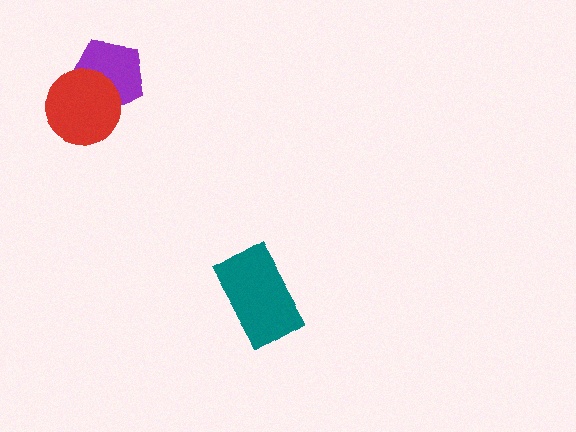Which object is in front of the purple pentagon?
The red circle is in front of the purple pentagon.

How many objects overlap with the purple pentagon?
1 object overlaps with the purple pentagon.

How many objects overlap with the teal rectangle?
0 objects overlap with the teal rectangle.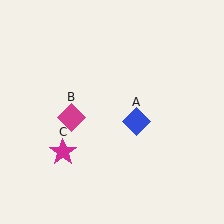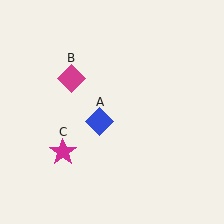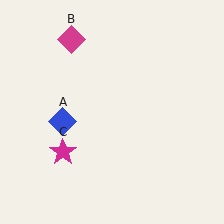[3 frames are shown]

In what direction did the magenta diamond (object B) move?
The magenta diamond (object B) moved up.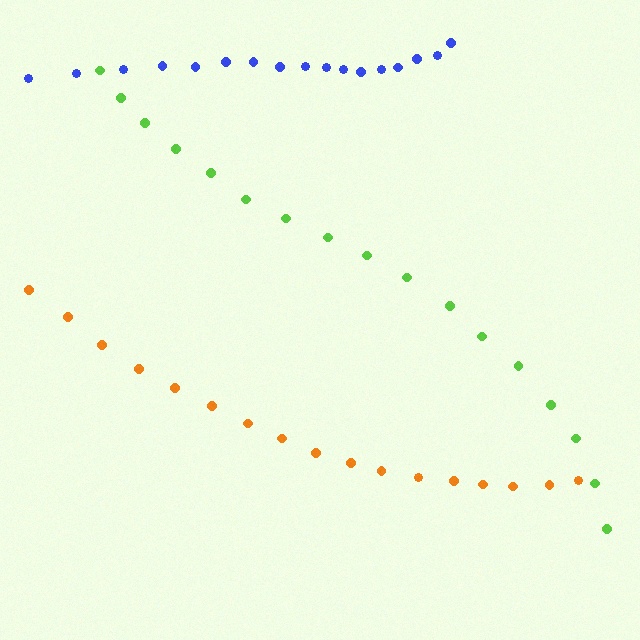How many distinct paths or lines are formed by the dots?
There are 3 distinct paths.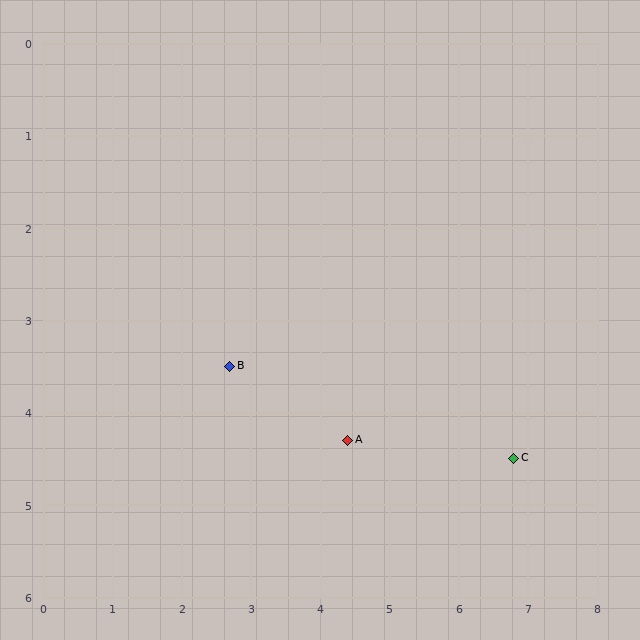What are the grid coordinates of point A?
Point A is at approximately (4.4, 4.3).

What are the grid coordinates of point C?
Point C is at approximately (6.8, 4.5).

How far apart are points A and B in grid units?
Points A and B are about 1.9 grid units apart.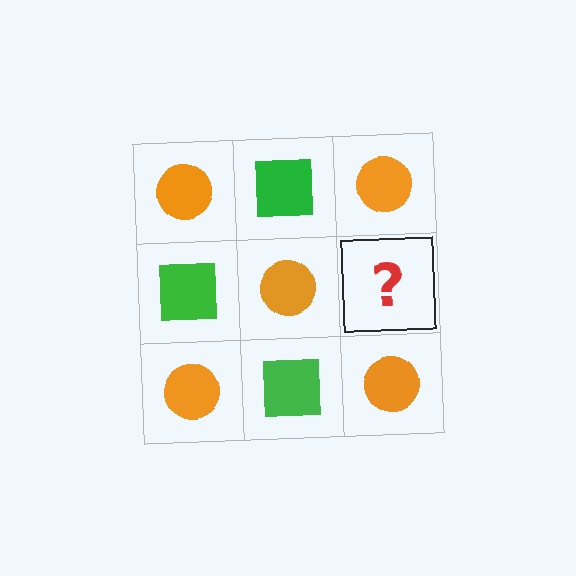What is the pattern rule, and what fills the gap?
The rule is that it alternates orange circle and green square in a checkerboard pattern. The gap should be filled with a green square.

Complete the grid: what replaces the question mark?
The question mark should be replaced with a green square.